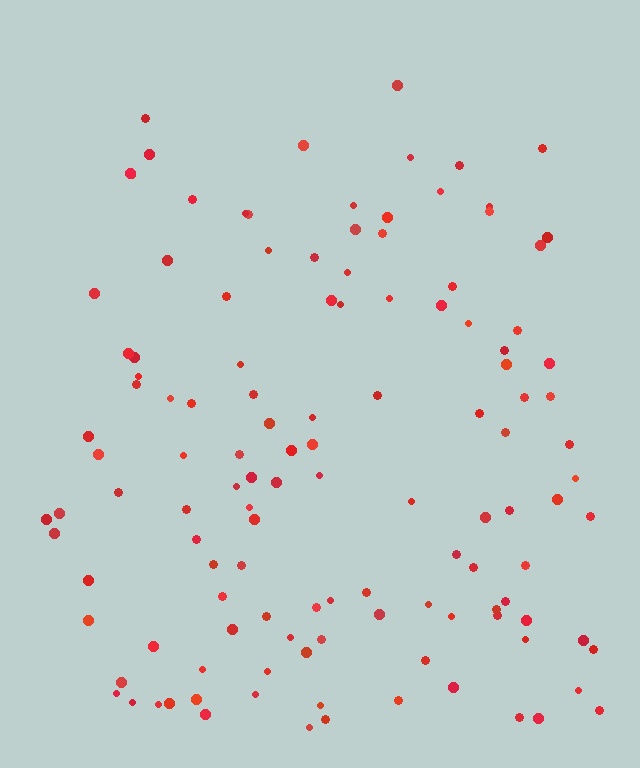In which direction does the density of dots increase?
From top to bottom, with the bottom side densest.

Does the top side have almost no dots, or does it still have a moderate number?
Still a moderate number, just noticeably fewer than the bottom.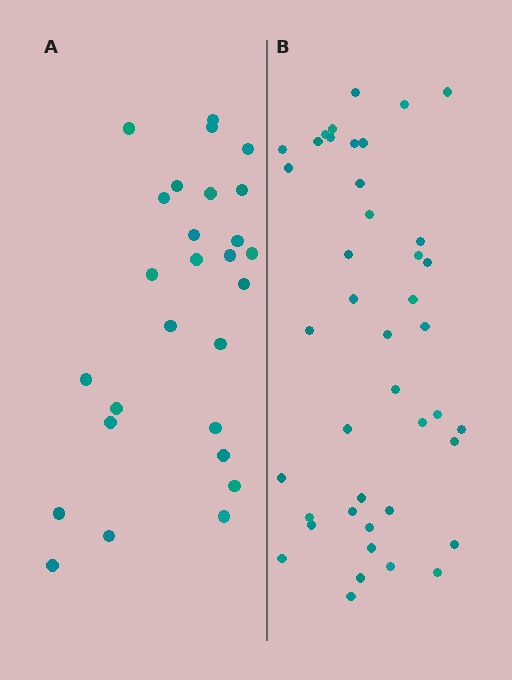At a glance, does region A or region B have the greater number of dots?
Region B (the right region) has more dots.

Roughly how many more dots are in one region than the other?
Region B has approximately 15 more dots than region A.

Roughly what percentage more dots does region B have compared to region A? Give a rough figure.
About 55% more.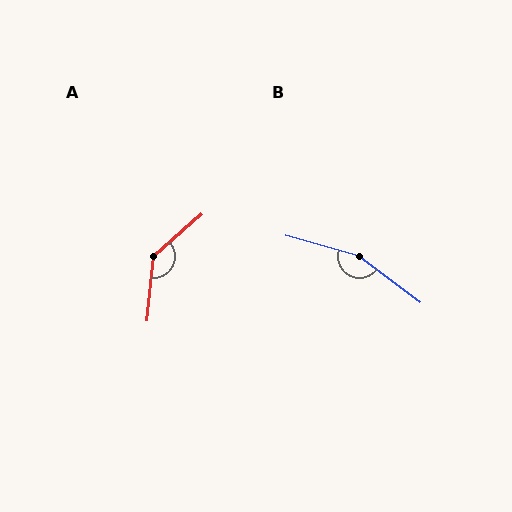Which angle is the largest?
B, at approximately 159 degrees.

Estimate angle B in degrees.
Approximately 159 degrees.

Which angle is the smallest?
A, at approximately 136 degrees.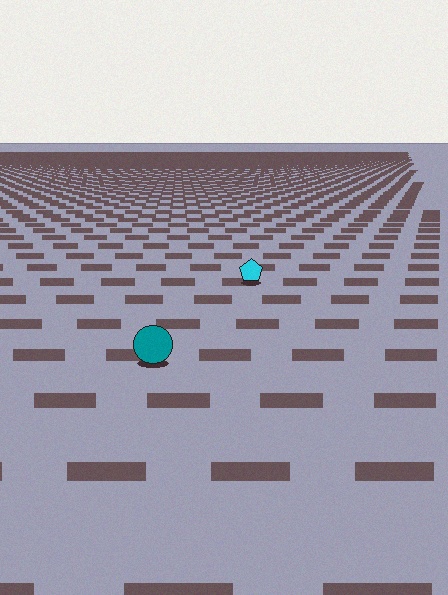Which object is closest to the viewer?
The teal circle is closest. The texture marks near it are larger and more spread out.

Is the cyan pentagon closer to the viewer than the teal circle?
No. The teal circle is closer — you can tell from the texture gradient: the ground texture is coarser near it.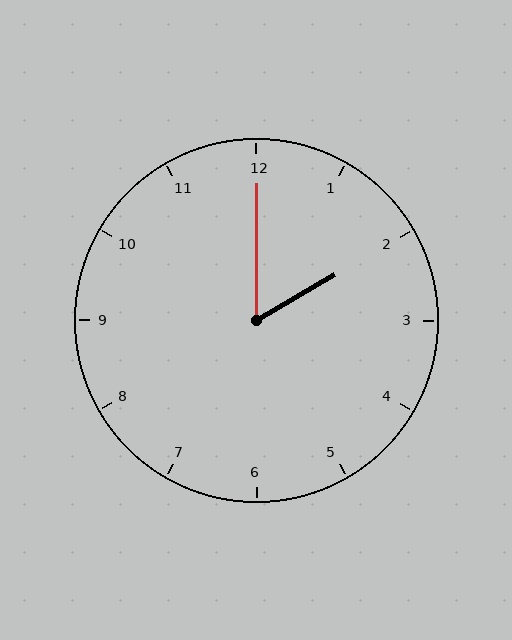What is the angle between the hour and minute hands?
Approximately 60 degrees.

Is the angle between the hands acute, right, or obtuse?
It is acute.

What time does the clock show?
2:00.